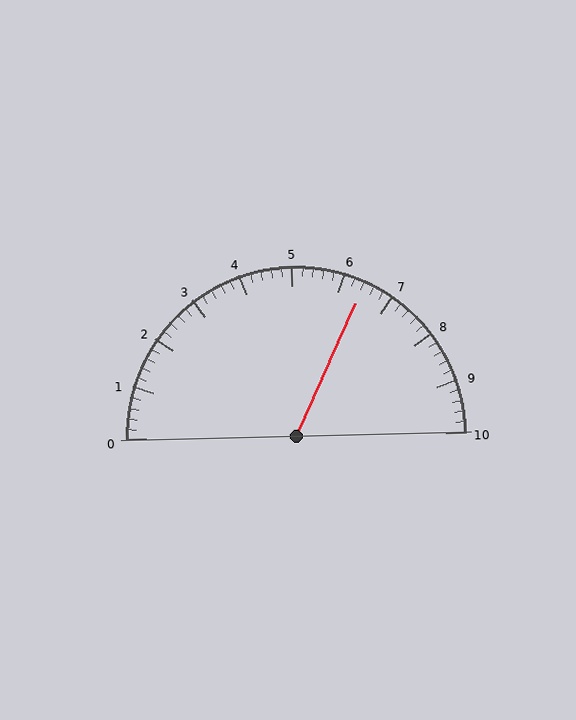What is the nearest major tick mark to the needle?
The nearest major tick mark is 6.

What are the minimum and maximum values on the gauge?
The gauge ranges from 0 to 10.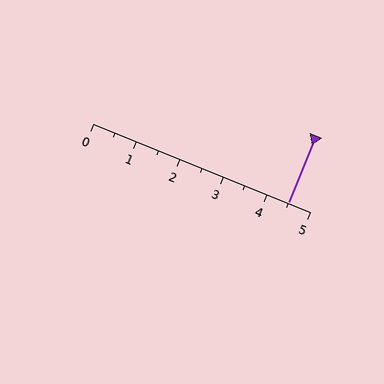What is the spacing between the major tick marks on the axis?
The major ticks are spaced 1 apart.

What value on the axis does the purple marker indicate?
The marker indicates approximately 4.5.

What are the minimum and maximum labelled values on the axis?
The axis runs from 0 to 5.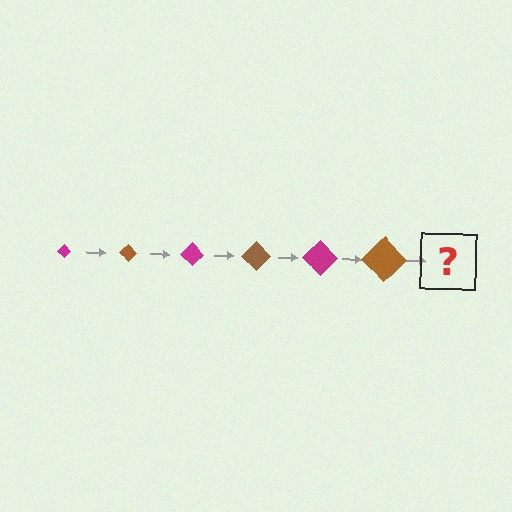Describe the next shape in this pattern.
It should be a magenta diamond, larger than the previous one.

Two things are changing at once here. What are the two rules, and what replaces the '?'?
The two rules are that the diamond grows larger each step and the color cycles through magenta and brown. The '?' should be a magenta diamond, larger than the previous one.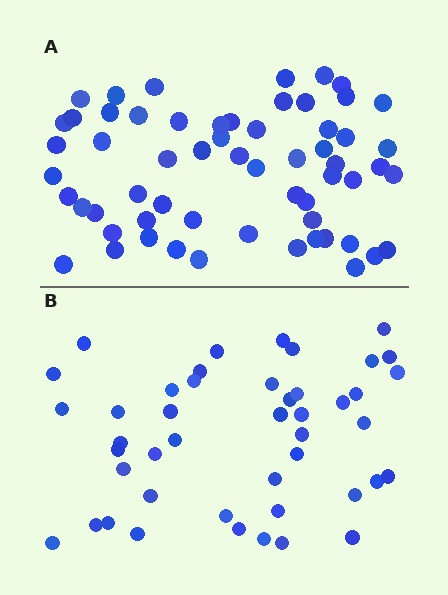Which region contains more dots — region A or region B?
Region A (the top region) has more dots.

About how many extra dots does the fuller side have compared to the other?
Region A has approximately 15 more dots than region B.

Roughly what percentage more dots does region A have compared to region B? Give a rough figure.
About 35% more.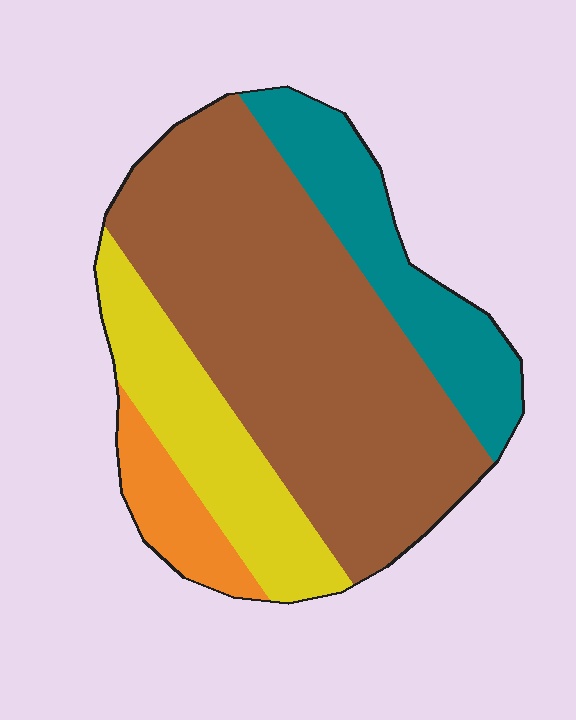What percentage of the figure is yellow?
Yellow takes up between a sixth and a third of the figure.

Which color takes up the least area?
Orange, at roughly 10%.